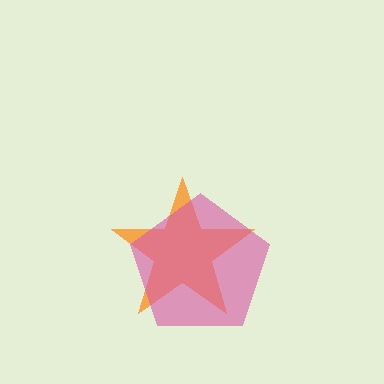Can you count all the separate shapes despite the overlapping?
Yes, there are 2 separate shapes.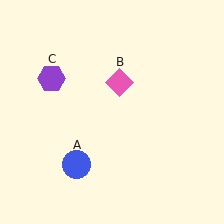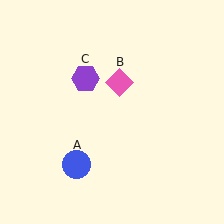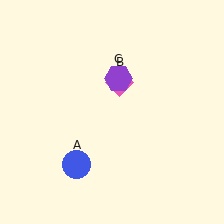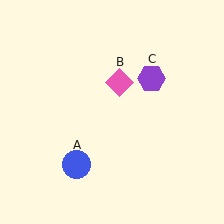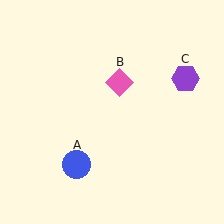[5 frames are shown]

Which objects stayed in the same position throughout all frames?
Blue circle (object A) and pink diamond (object B) remained stationary.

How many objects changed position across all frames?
1 object changed position: purple hexagon (object C).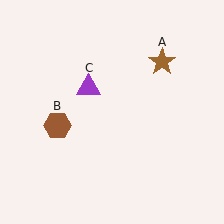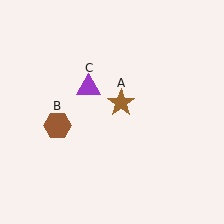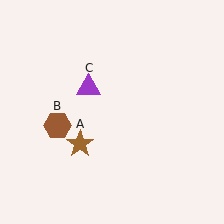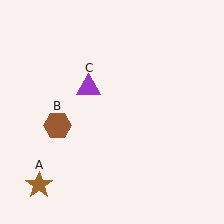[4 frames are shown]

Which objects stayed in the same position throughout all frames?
Brown hexagon (object B) and purple triangle (object C) remained stationary.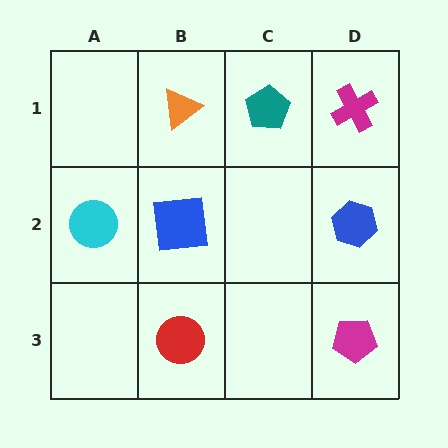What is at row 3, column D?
A magenta pentagon.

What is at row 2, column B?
A blue square.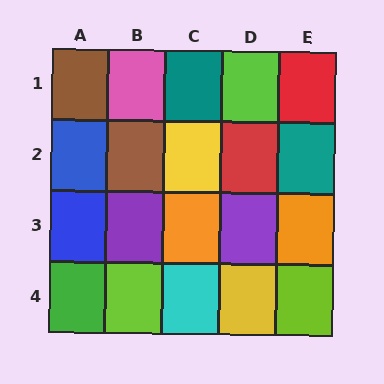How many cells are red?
2 cells are red.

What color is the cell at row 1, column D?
Lime.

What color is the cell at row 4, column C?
Cyan.